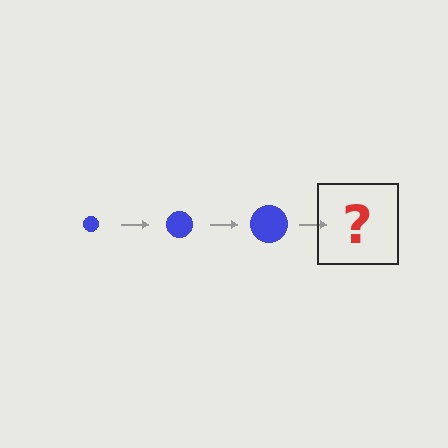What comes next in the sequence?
The next element should be a blue circle, larger than the previous one.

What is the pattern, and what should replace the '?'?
The pattern is that the circle gets progressively larger each step. The '?' should be a blue circle, larger than the previous one.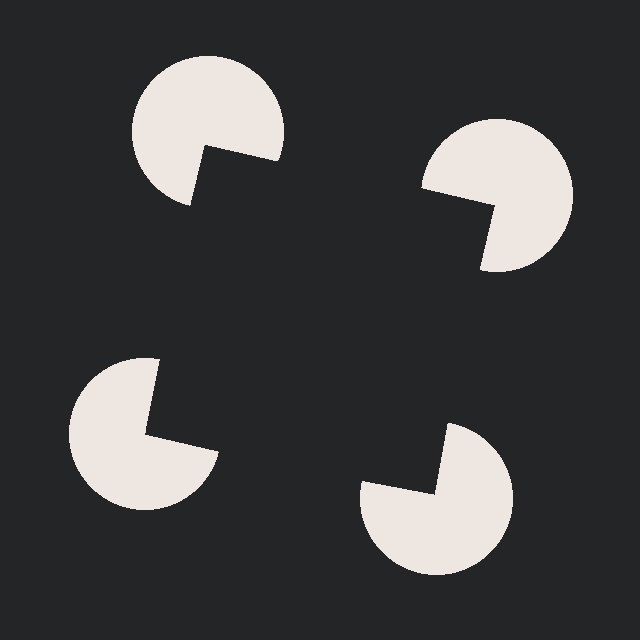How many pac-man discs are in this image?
There are 4 — one at each vertex of the illusory square.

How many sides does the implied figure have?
4 sides.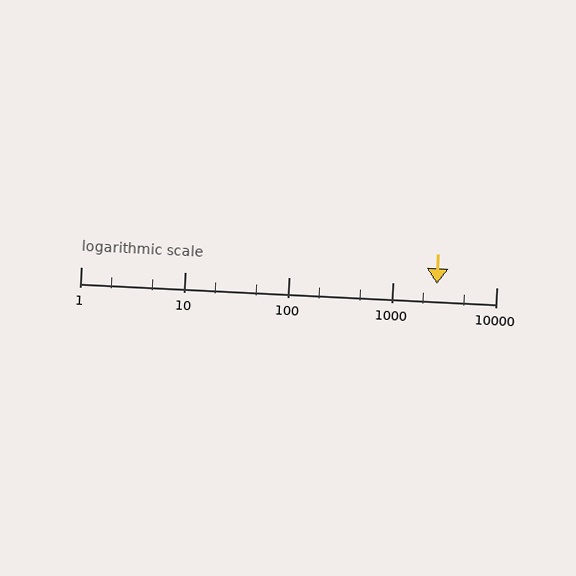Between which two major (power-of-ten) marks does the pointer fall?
The pointer is between 1000 and 10000.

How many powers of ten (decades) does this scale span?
The scale spans 4 decades, from 1 to 10000.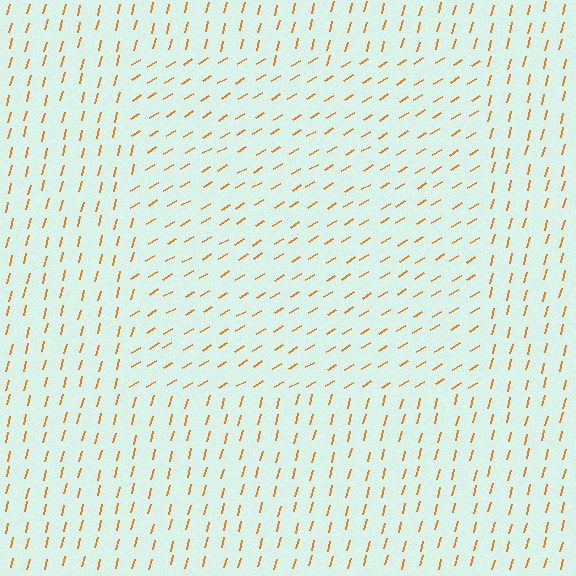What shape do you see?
I see a rectangle.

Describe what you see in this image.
The image is filled with small orange line segments. A rectangle region in the image has lines oriented differently from the surrounding lines, creating a visible texture boundary.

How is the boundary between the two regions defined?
The boundary is defined purely by a change in line orientation (approximately 45 degrees difference). All lines are the same color and thickness.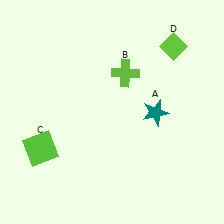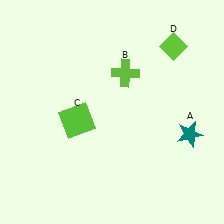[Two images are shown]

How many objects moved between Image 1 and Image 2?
2 objects moved between the two images.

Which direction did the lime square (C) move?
The lime square (C) moved right.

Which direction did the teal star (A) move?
The teal star (A) moved right.